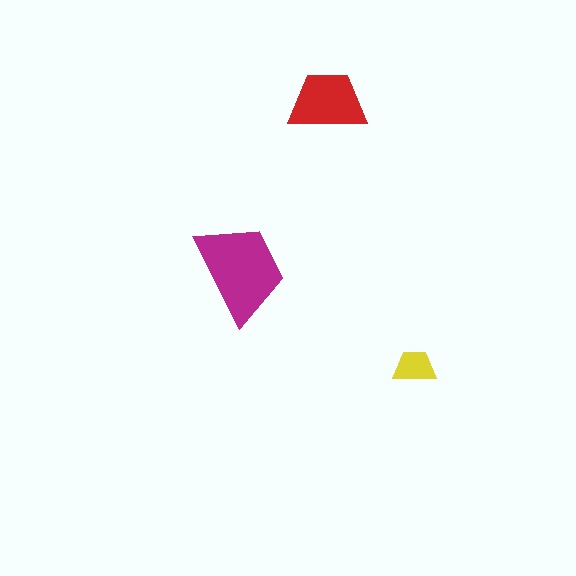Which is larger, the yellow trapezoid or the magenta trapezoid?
The magenta one.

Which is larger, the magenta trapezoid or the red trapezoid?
The magenta one.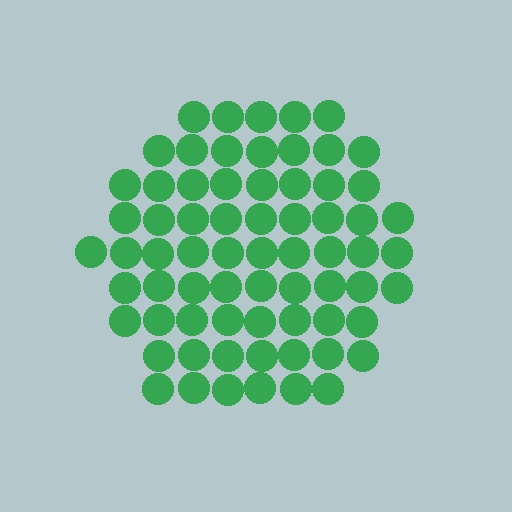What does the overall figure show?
The overall figure shows a hexagon.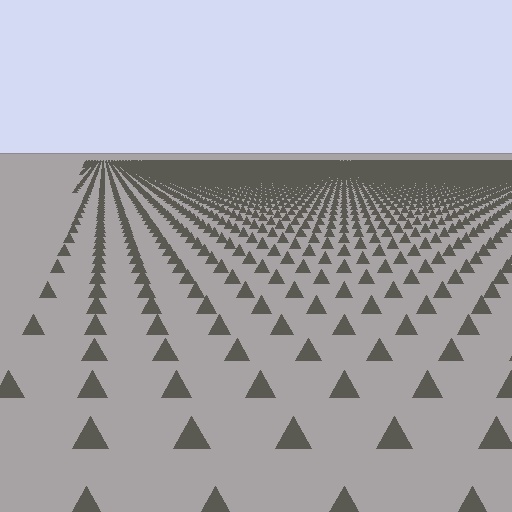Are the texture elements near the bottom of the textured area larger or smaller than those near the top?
Larger. Near the bottom, elements are closer to the viewer and appear at a bigger on-screen size.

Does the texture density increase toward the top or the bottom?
Density increases toward the top.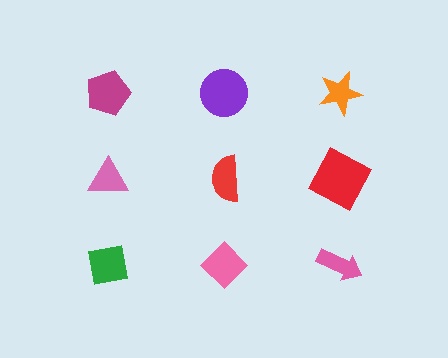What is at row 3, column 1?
A green square.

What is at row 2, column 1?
A pink triangle.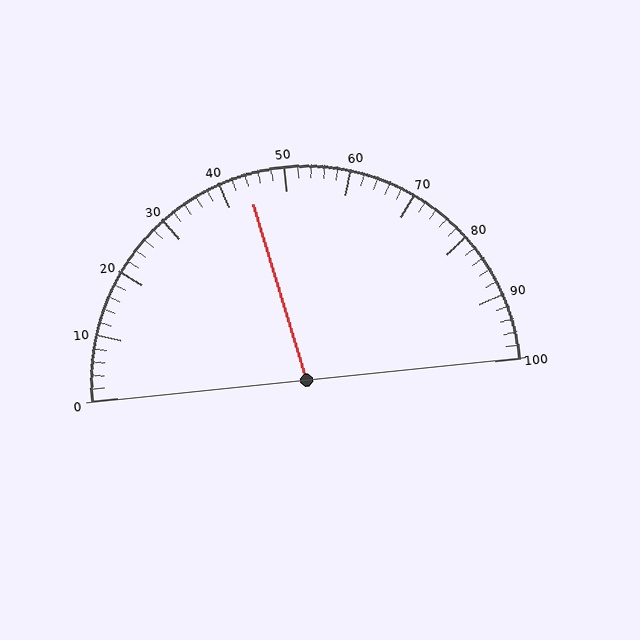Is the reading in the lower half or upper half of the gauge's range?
The reading is in the lower half of the range (0 to 100).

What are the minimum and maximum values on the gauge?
The gauge ranges from 0 to 100.